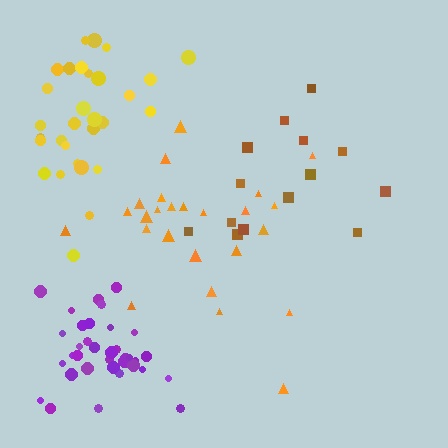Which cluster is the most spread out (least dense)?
Orange.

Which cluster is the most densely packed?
Purple.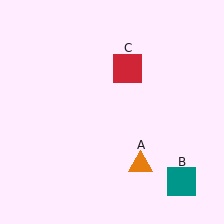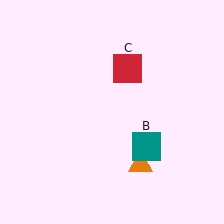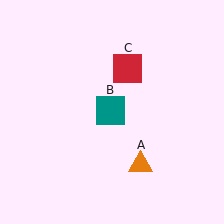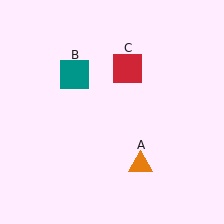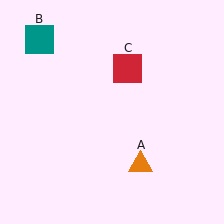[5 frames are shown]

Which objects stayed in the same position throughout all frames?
Orange triangle (object A) and red square (object C) remained stationary.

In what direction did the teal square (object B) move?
The teal square (object B) moved up and to the left.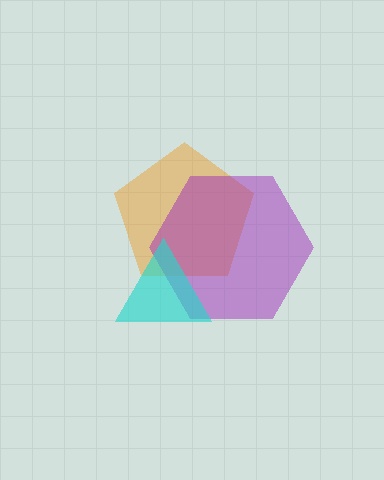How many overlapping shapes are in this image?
There are 3 overlapping shapes in the image.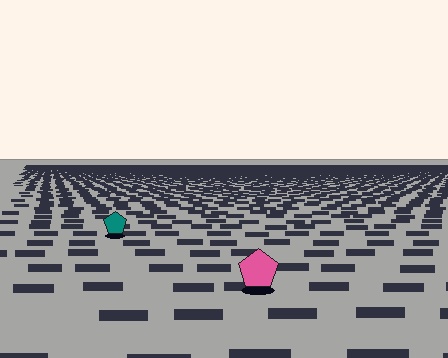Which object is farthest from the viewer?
The teal pentagon is farthest from the viewer. It appears smaller and the ground texture around it is denser.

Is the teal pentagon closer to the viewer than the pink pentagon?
No. The pink pentagon is closer — you can tell from the texture gradient: the ground texture is coarser near it.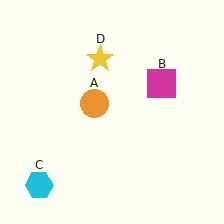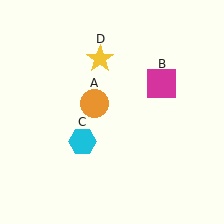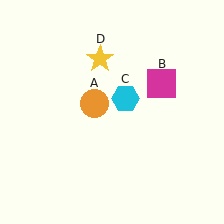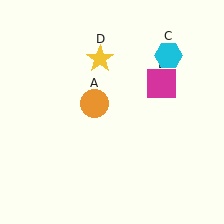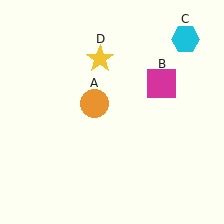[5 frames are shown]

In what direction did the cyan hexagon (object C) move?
The cyan hexagon (object C) moved up and to the right.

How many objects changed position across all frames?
1 object changed position: cyan hexagon (object C).